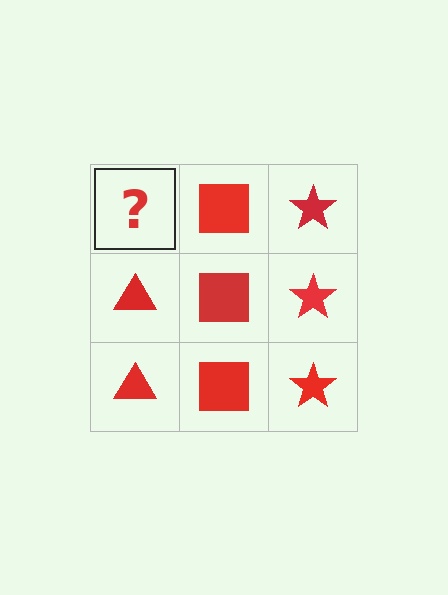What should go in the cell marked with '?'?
The missing cell should contain a red triangle.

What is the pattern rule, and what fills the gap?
The rule is that each column has a consistent shape. The gap should be filled with a red triangle.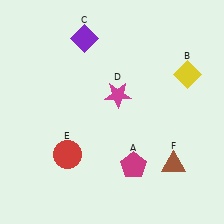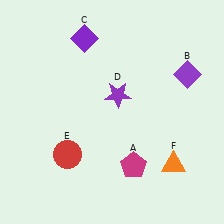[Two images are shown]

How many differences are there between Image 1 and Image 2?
There are 3 differences between the two images.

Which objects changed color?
B changed from yellow to purple. D changed from magenta to purple. F changed from brown to orange.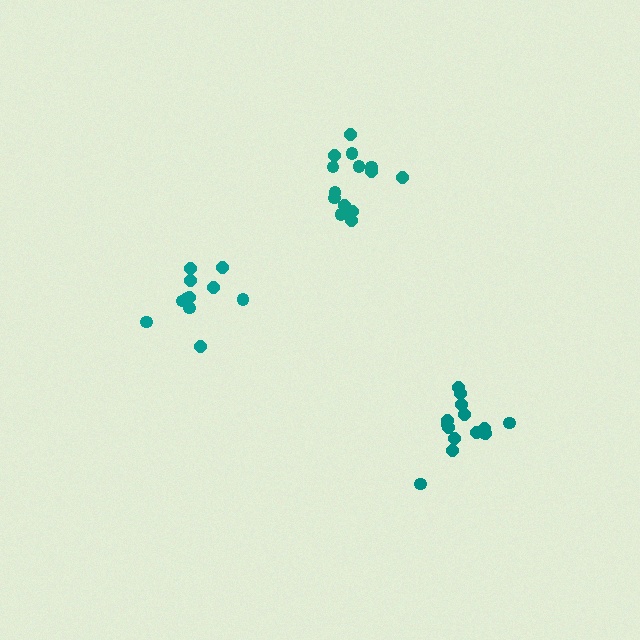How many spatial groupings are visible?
There are 3 spatial groupings.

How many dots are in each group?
Group 1: 15 dots, Group 2: 11 dots, Group 3: 15 dots (41 total).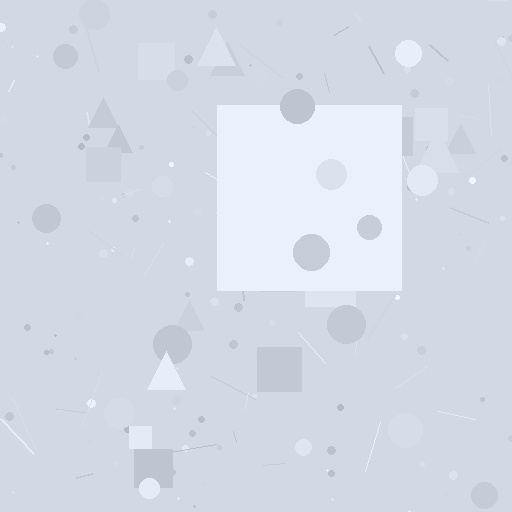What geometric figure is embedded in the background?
A square is embedded in the background.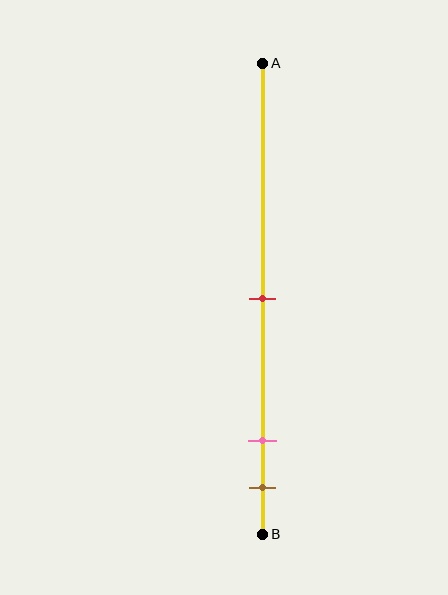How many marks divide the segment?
There are 3 marks dividing the segment.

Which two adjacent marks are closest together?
The pink and brown marks are the closest adjacent pair.